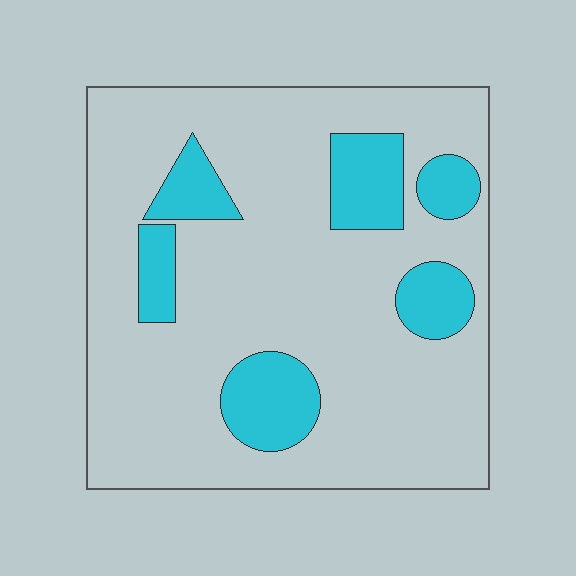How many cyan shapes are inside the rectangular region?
6.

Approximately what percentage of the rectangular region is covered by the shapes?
Approximately 20%.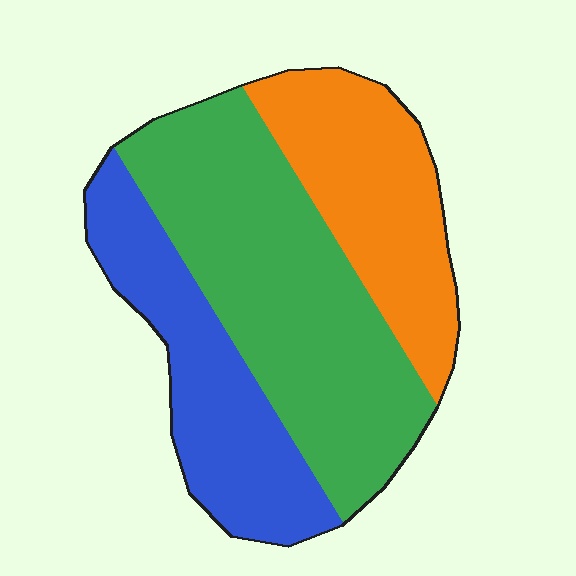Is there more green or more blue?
Green.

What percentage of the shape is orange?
Orange covers 27% of the shape.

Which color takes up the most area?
Green, at roughly 45%.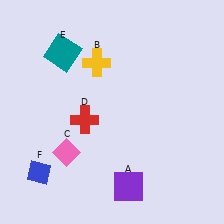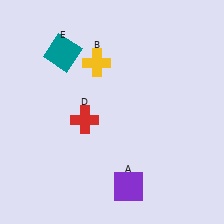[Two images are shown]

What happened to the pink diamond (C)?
The pink diamond (C) was removed in Image 2. It was in the bottom-left area of Image 1.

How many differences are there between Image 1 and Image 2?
There are 2 differences between the two images.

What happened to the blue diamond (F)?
The blue diamond (F) was removed in Image 2. It was in the bottom-left area of Image 1.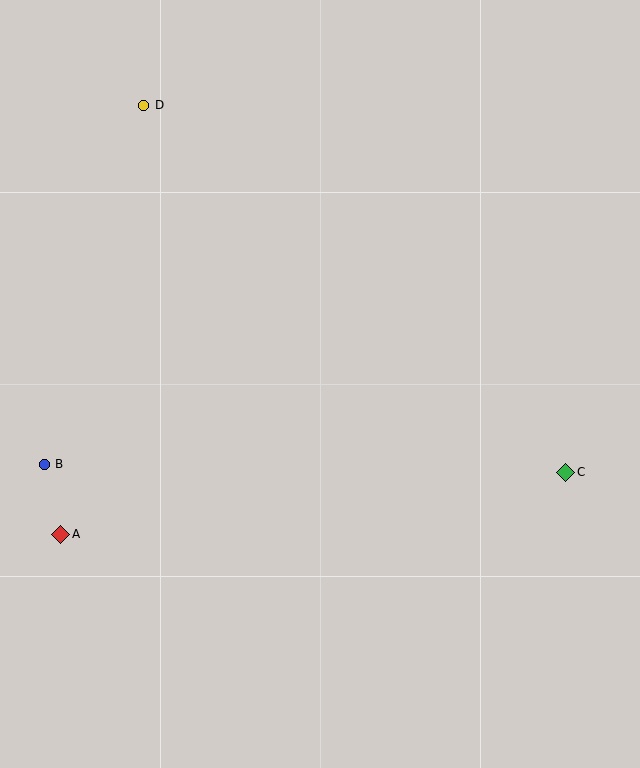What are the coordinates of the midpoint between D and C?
The midpoint between D and C is at (355, 289).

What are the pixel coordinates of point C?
Point C is at (566, 472).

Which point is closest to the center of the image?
Point C at (566, 472) is closest to the center.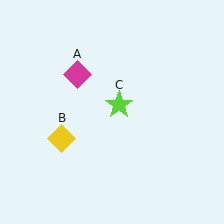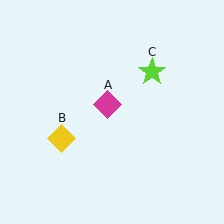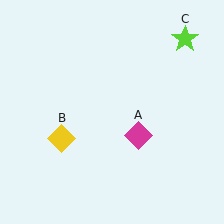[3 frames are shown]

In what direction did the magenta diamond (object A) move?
The magenta diamond (object A) moved down and to the right.